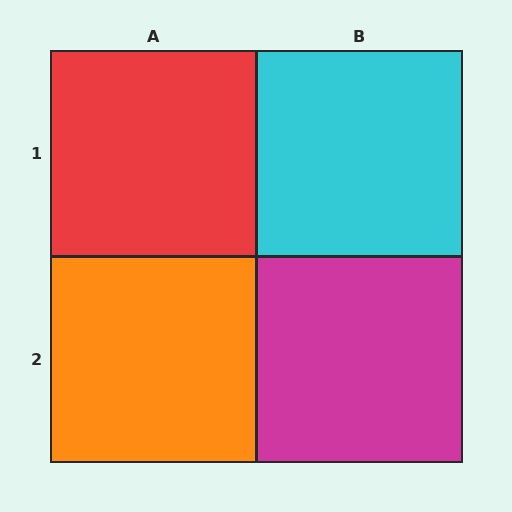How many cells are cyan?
1 cell is cyan.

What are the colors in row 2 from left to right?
Orange, magenta.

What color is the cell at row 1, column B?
Cyan.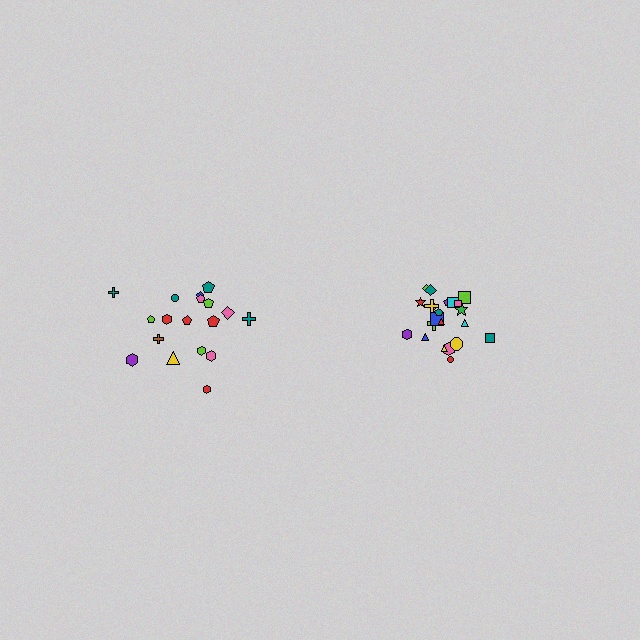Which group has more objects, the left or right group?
The right group.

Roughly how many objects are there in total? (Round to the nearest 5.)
Roughly 40 objects in total.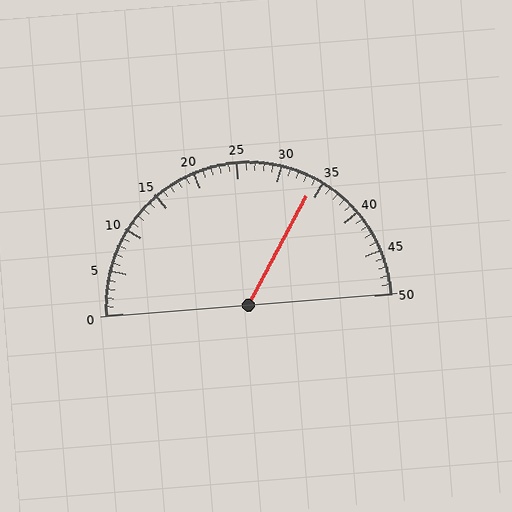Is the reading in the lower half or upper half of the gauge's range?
The reading is in the upper half of the range (0 to 50).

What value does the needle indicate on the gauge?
The needle indicates approximately 34.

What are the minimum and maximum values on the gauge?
The gauge ranges from 0 to 50.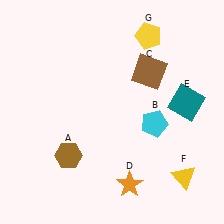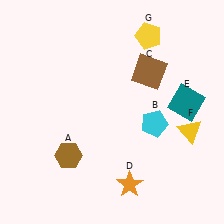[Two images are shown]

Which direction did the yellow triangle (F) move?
The yellow triangle (F) moved up.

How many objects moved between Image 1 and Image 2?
1 object moved between the two images.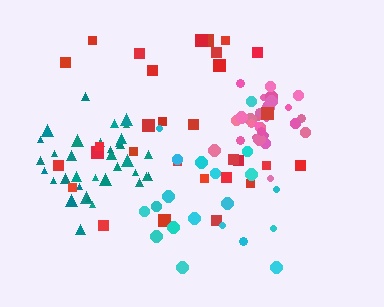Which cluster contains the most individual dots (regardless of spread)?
Teal (35).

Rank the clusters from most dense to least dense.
pink, teal, cyan, red.